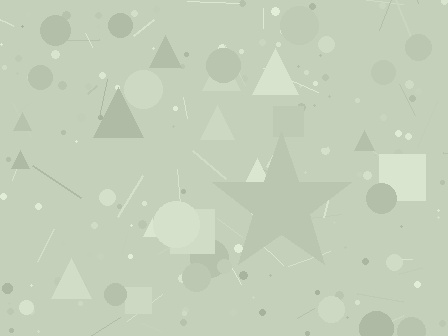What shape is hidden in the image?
A star is hidden in the image.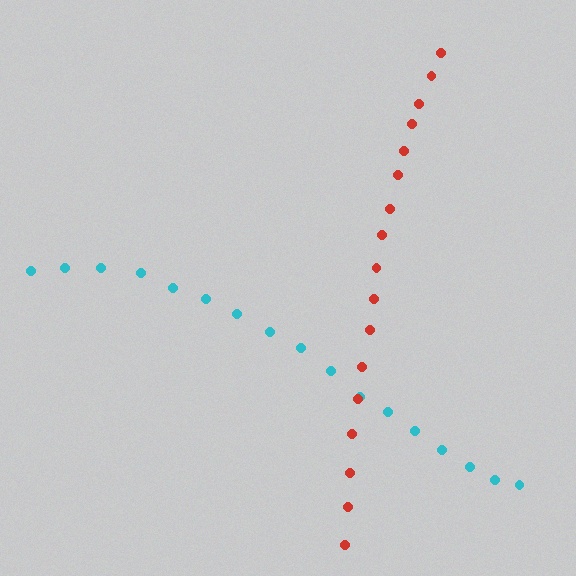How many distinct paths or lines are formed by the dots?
There are 2 distinct paths.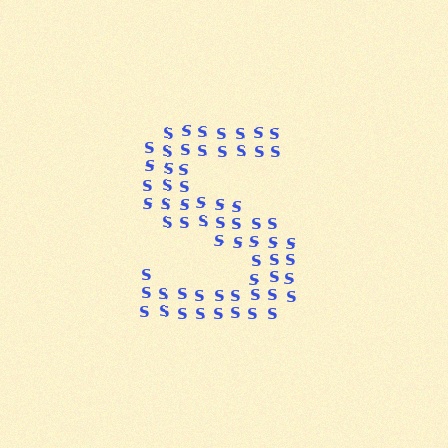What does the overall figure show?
The overall figure shows the letter S.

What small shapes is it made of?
It is made of small letter S's.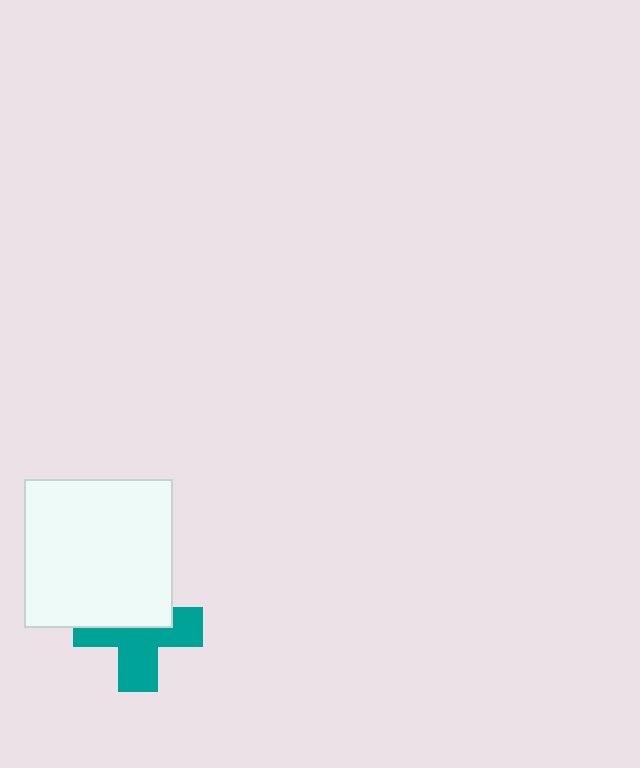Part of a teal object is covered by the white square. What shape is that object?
It is a cross.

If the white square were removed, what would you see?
You would see the complete teal cross.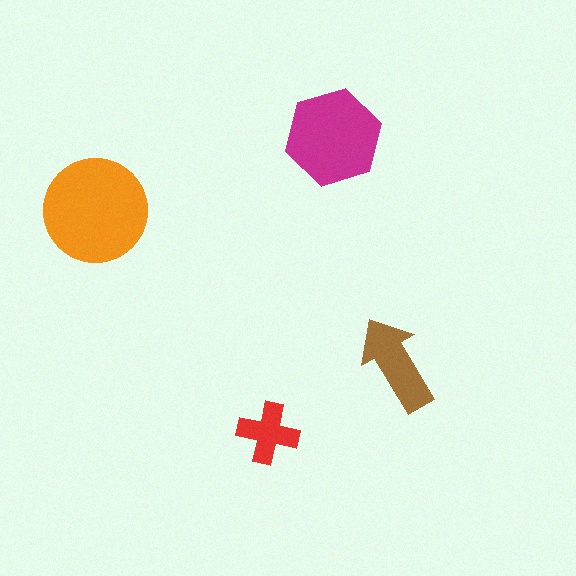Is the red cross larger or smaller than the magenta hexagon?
Smaller.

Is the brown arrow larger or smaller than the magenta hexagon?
Smaller.